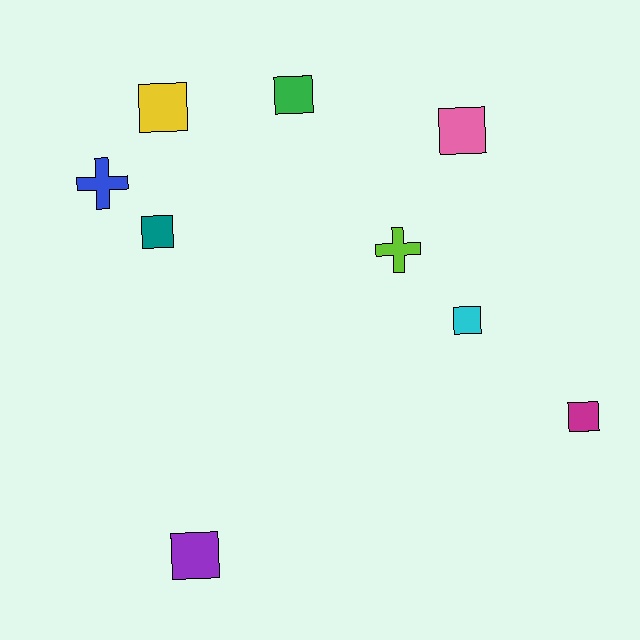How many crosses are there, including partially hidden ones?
There are 2 crosses.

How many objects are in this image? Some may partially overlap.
There are 9 objects.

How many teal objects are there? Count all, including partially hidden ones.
There is 1 teal object.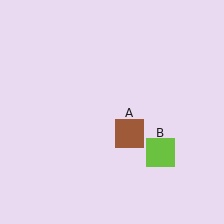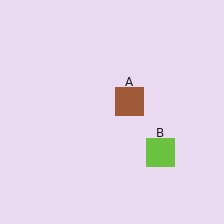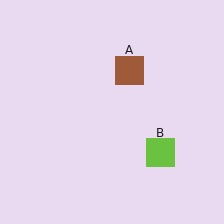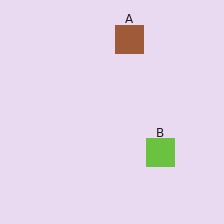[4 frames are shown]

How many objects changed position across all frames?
1 object changed position: brown square (object A).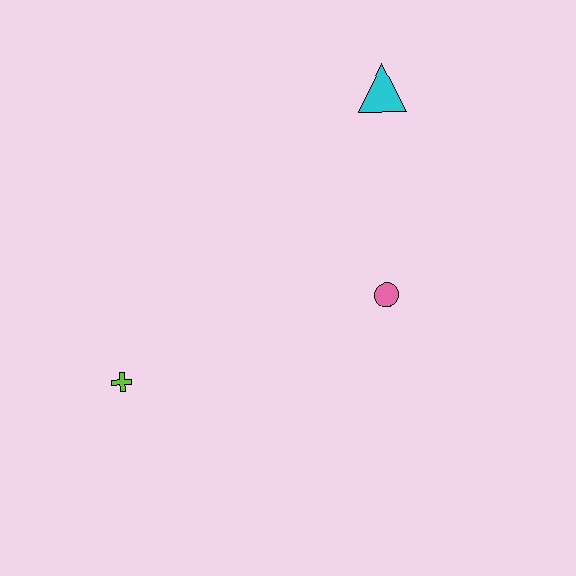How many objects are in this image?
There are 3 objects.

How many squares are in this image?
There are no squares.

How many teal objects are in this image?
There are no teal objects.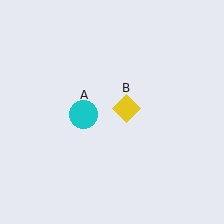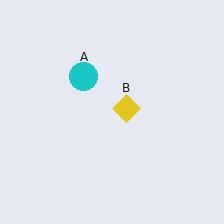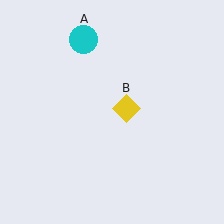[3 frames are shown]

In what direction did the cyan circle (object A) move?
The cyan circle (object A) moved up.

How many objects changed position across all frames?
1 object changed position: cyan circle (object A).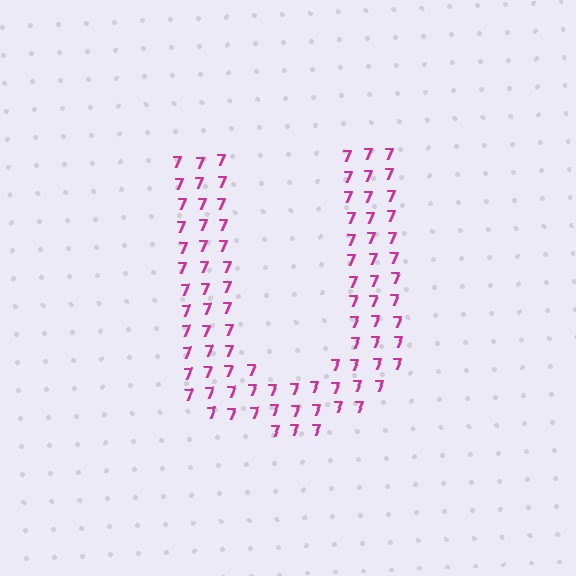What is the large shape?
The large shape is the letter U.